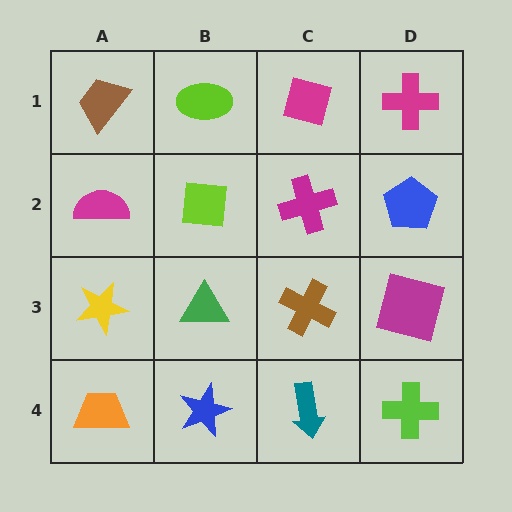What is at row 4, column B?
A blue star.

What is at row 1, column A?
A brown trapezoid.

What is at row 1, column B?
A lime ellipse.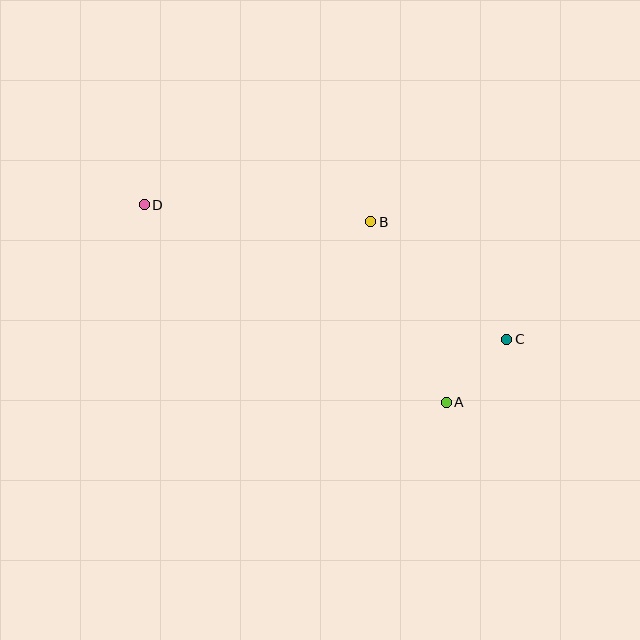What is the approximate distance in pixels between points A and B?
The distance between A and B is approximately 195 pixels.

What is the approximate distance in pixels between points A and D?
The distance between A and D is approximately 361 pixels.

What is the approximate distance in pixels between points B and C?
The distance between B and C is approximately 180 pixels.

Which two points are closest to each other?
Points A and C are closest to each other.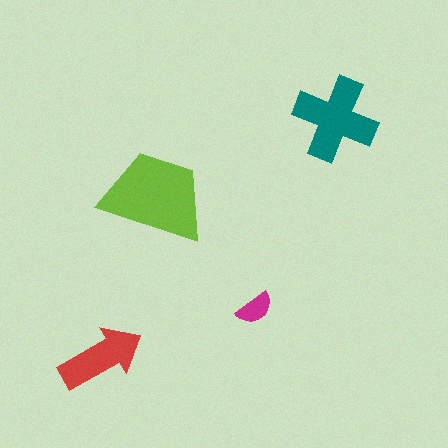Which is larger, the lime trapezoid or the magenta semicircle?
The lime trapezoid.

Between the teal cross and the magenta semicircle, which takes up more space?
The teal cross.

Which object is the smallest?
The magenta semicircle.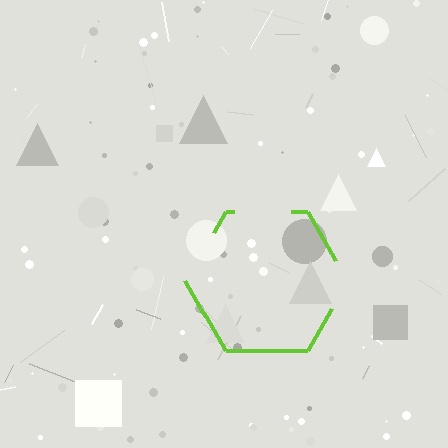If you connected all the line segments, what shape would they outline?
They would outline a hexagon.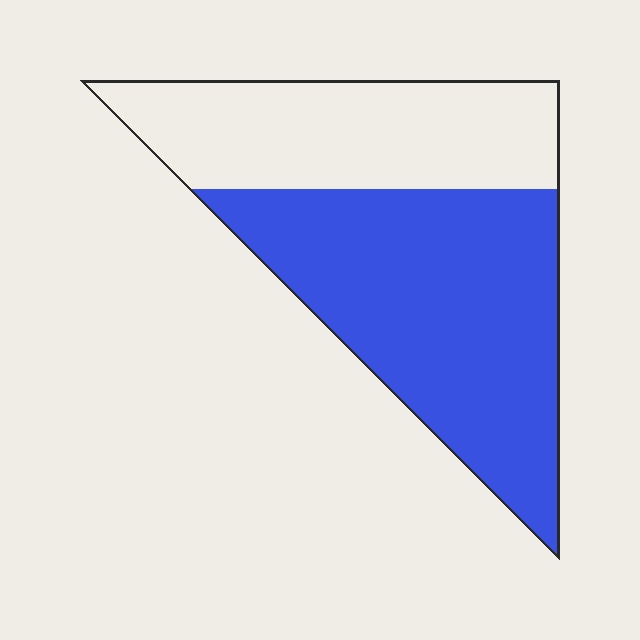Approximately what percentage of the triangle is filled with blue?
Approximately 60%.